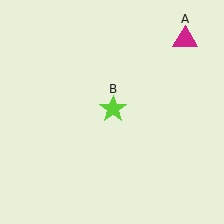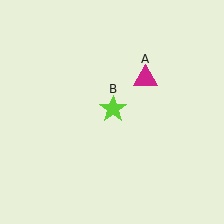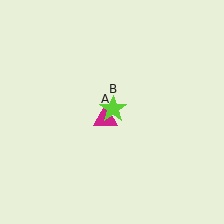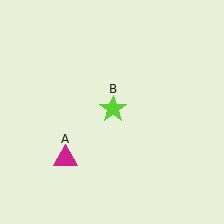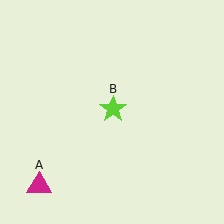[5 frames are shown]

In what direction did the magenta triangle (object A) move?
The magenta triangle (object A) moved down and to the left.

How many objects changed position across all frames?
1 object changed position: magenta triangle (object A).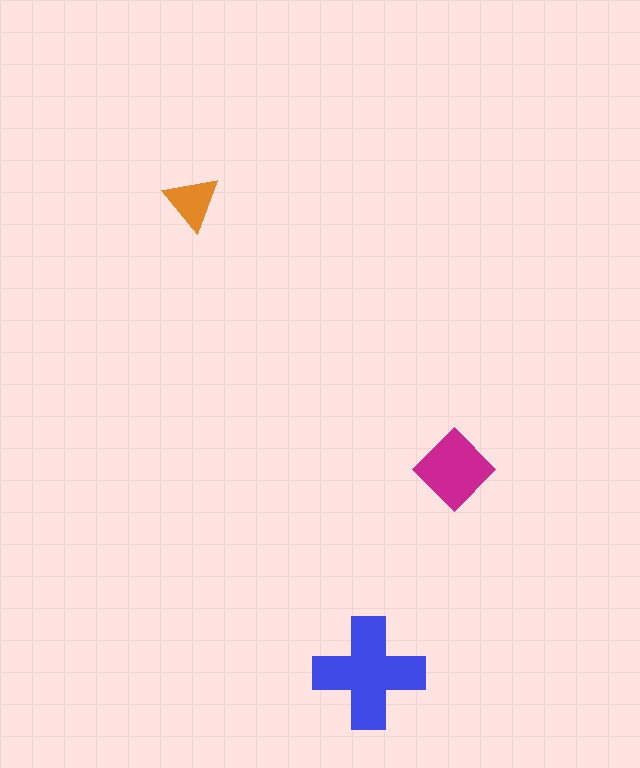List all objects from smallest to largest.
The orange triangle, the magenta diamond, the blue cross.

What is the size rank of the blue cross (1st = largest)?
1st.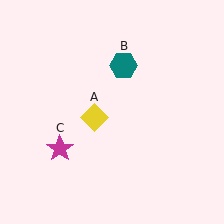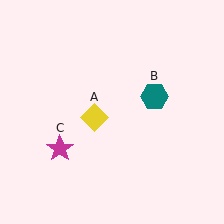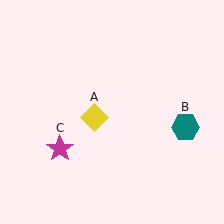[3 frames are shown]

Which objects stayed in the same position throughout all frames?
Yellow diamond (object A) and magenta star (object C) remained stationary.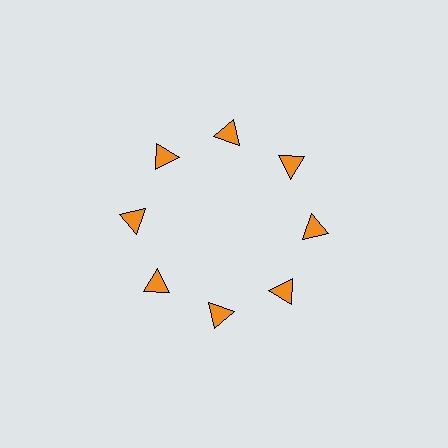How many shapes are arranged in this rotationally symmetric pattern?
There are 8 shapes, arranged in 8 groups of 1.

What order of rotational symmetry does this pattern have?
This pattern has 8-fold rotational symmetry.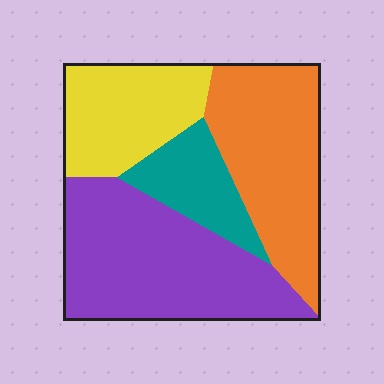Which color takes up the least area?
Teal, at roughly 15%.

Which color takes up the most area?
Purple, at roughly 35%.